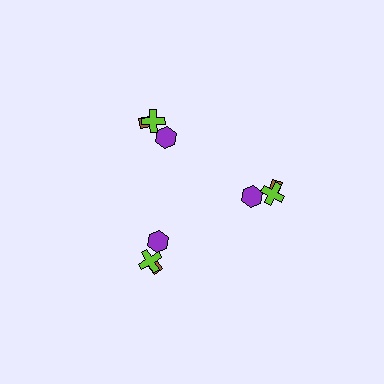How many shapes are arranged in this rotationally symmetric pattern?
There are 9 shapes, arranged in 3 groups of 3.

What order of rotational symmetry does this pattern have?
This pattern has 3-fold rotational symmetry.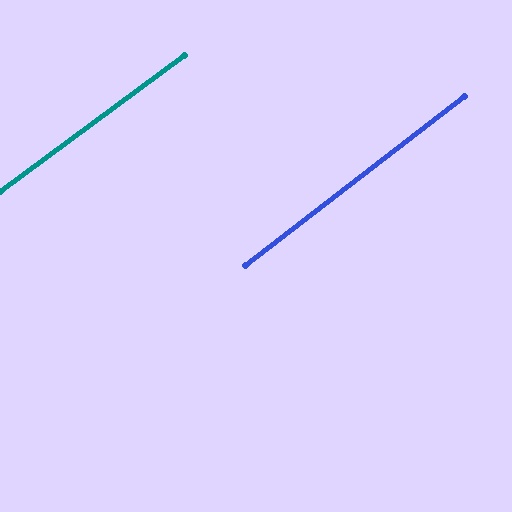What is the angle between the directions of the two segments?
Approximately 1 degree.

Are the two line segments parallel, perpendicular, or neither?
Parallel — their directions differ by only 1.1°.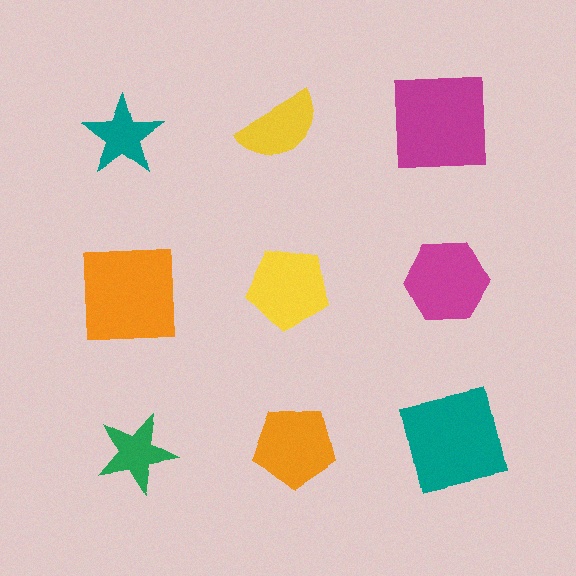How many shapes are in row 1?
3 shapes.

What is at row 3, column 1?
A green star.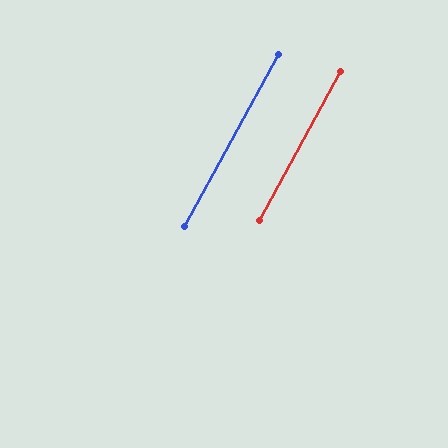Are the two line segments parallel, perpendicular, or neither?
Parallel — their directions differ by only 0.0°.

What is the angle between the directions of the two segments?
Approximately 0 degrees.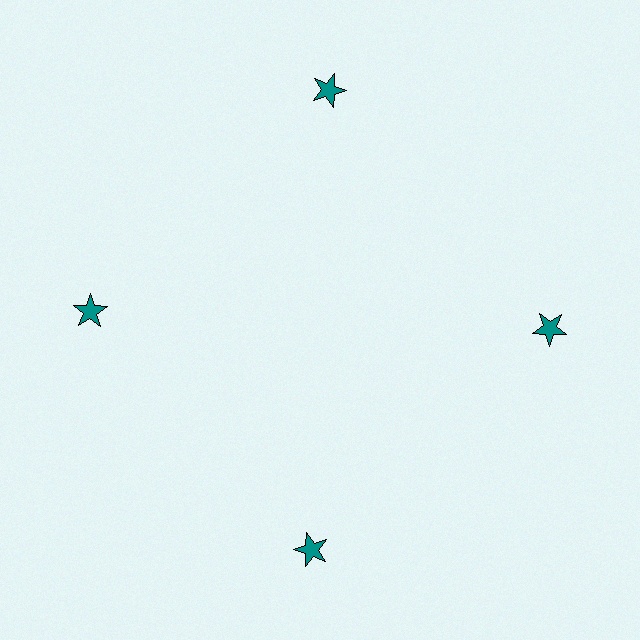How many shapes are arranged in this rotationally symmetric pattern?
There are 4 shapes, arranged in 4 groups of 1.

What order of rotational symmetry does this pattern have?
This pattern has 4-fold rotational symmetry.